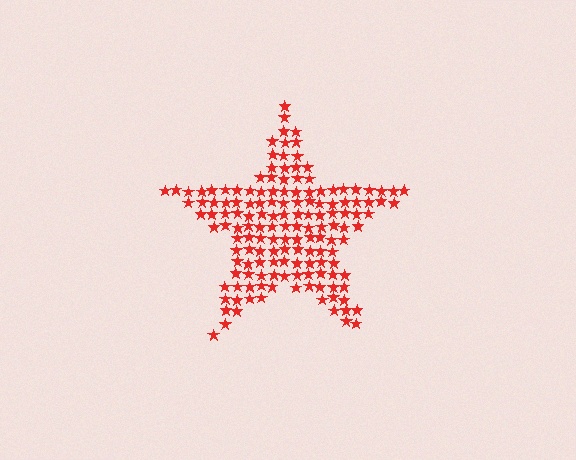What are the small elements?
The small elements are stars.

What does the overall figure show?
The overall figure shows a star.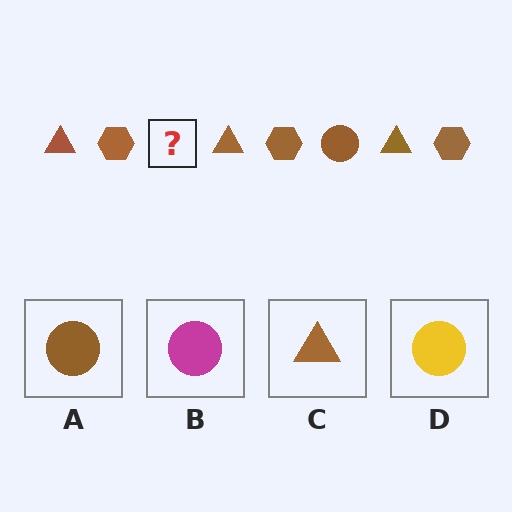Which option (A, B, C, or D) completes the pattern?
A.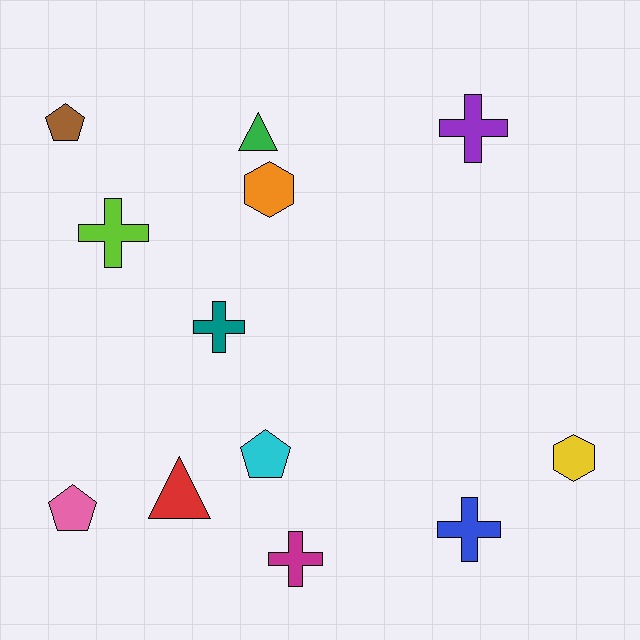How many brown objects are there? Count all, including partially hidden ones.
There is 1 brown object.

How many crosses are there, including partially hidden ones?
There are 5 crosses.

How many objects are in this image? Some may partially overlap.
There are 12 objects.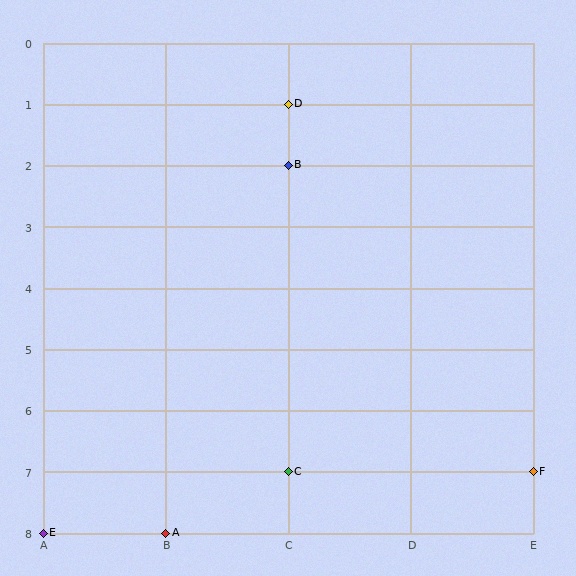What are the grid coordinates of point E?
Point E is at grid coordinates (A, 8).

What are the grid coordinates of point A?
Point A is at grid coordinates (B, 8).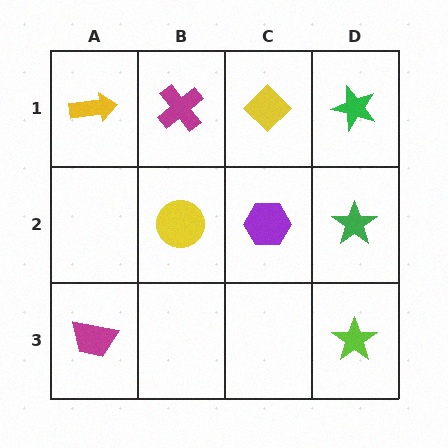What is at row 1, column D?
A green star.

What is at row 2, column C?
A purple hexagon.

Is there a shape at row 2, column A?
No, that cell is empty.